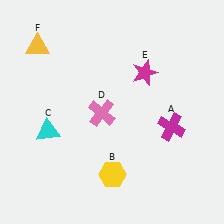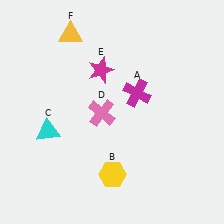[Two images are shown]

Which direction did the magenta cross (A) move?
The magenta cross (A) moved left.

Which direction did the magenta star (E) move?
The magenta star (E) moved left.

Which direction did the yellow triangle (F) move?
The yellow triangle (F) moved right.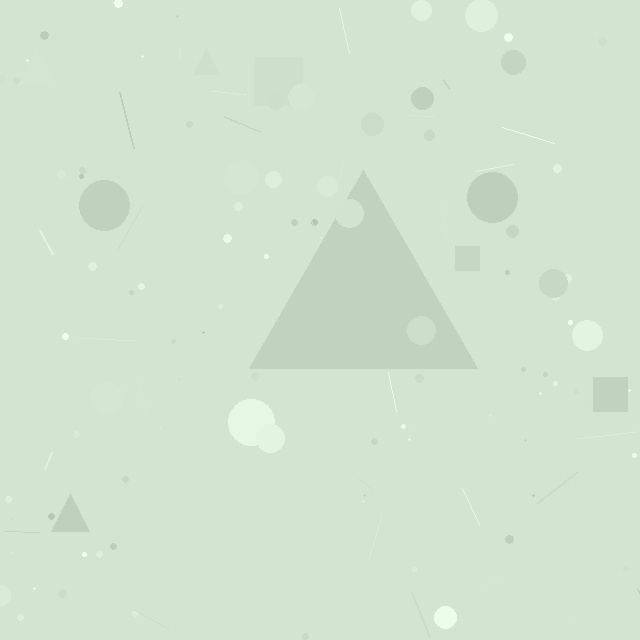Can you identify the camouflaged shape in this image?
The camouflaged shape is a triangle.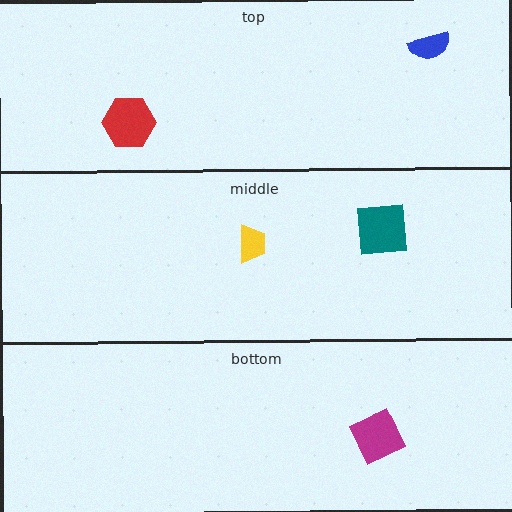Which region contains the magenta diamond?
The bottom region.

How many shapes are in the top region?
2.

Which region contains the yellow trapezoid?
The middle region.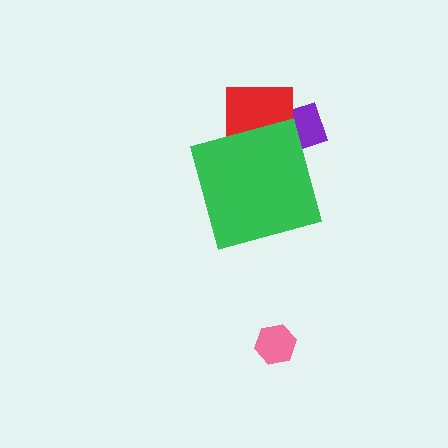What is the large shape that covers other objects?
A green diamond.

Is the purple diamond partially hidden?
Yes, the purple diamond is partially hidden behind the green diamond.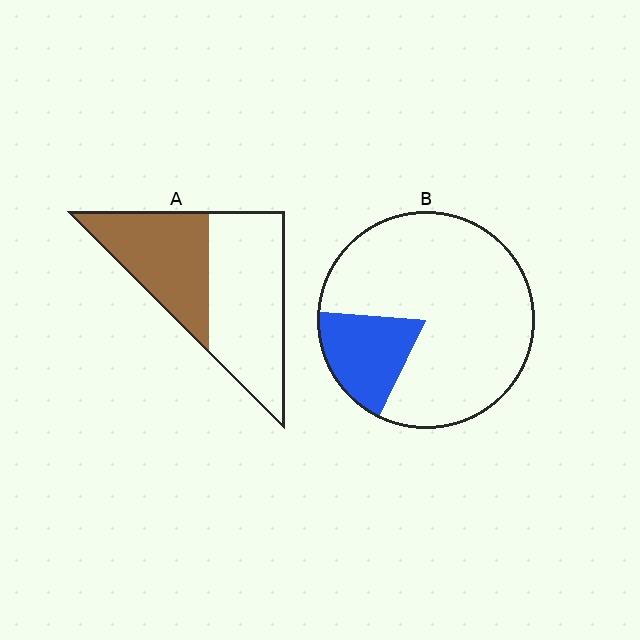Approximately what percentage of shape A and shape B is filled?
A is approximately 45% and B is approximately 20%.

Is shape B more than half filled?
No.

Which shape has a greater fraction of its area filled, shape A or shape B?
Shape A.